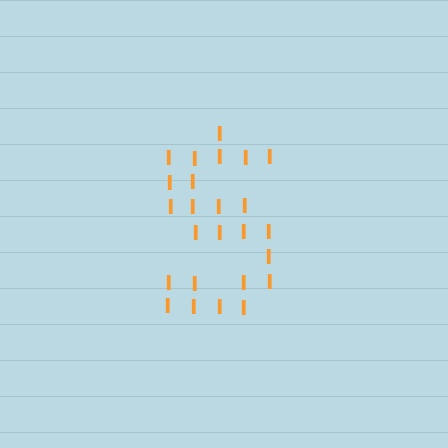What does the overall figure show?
The overall figure shows the letter S.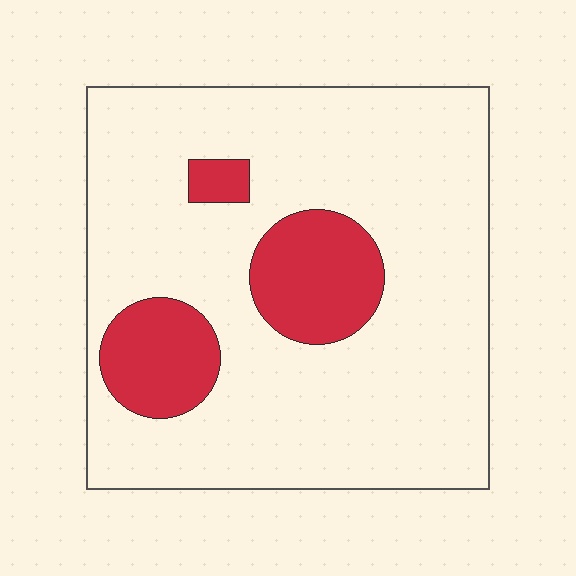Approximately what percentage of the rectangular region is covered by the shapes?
Approximately 20%.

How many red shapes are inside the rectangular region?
3.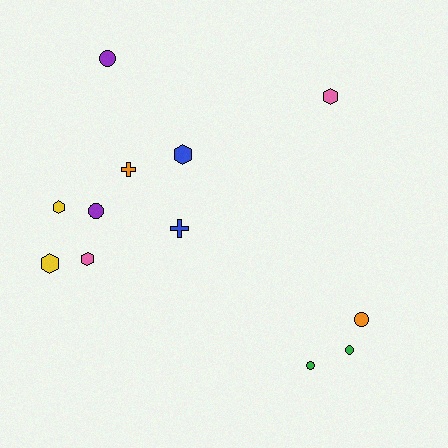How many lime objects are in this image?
There are no lime objects.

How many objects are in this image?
There are 12 objects.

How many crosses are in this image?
There are 2 crosses.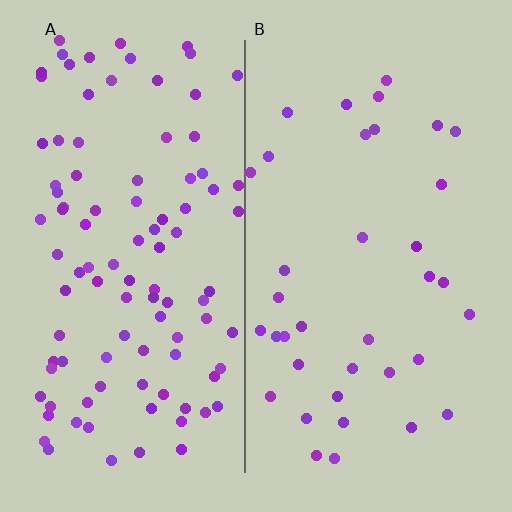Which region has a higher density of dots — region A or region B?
A (the left).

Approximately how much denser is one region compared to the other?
Approximately 2.8× — region A over region B.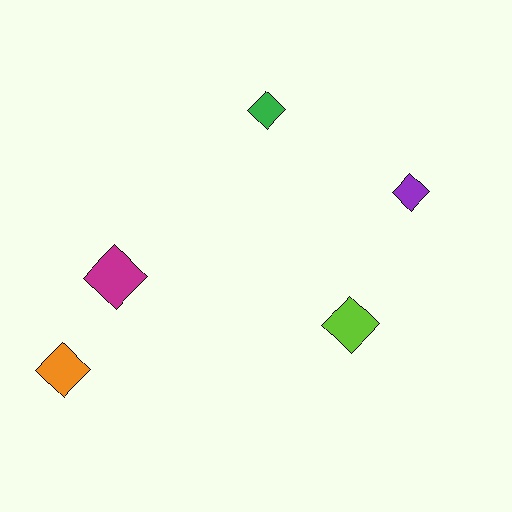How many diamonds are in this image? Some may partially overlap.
There are 5 diamonds.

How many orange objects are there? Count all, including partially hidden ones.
There is 1 orange object.